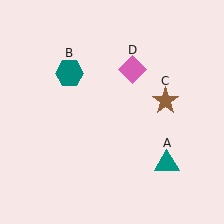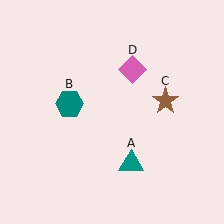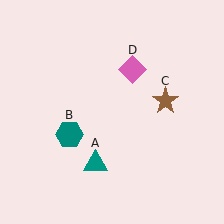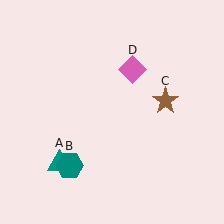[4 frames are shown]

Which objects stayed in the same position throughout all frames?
Brown star (object C) and pink diamond (object D) remained stationary.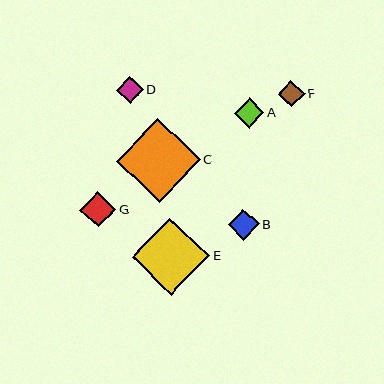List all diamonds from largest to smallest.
From largest to smallest: C, E, G, B, A, D, F.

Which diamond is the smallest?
Diamond F is the smallest with a size of approximately 26 pixels.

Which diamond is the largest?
Diamond C is the largest with a size of approximately 83 pixels.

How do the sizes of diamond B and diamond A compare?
Diamond B and diamond A are approximately the same size.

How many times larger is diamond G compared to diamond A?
Diamond G is approximately 1.2 times the size of diamond A.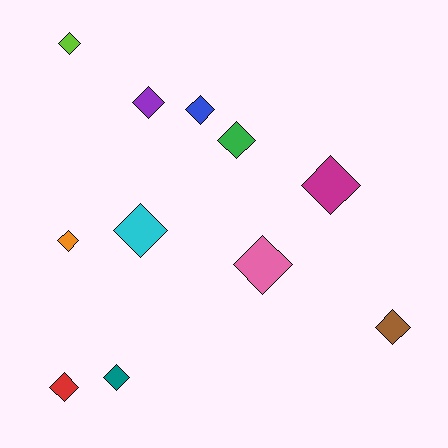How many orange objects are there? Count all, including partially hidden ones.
There is 1 orange object.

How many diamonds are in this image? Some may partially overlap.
There are 11 diamonds.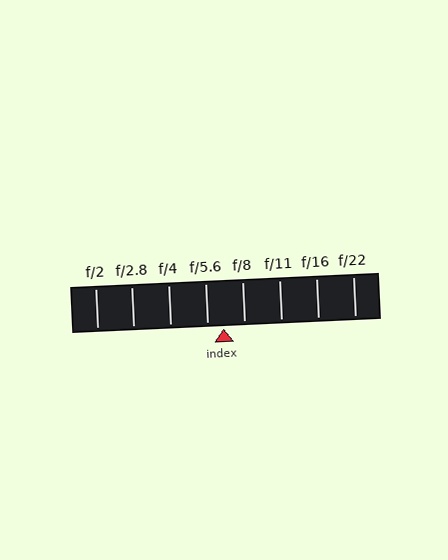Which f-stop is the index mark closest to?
The index mark is closest to f/5.6.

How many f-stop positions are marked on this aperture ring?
There are 8 f-stop positions marked.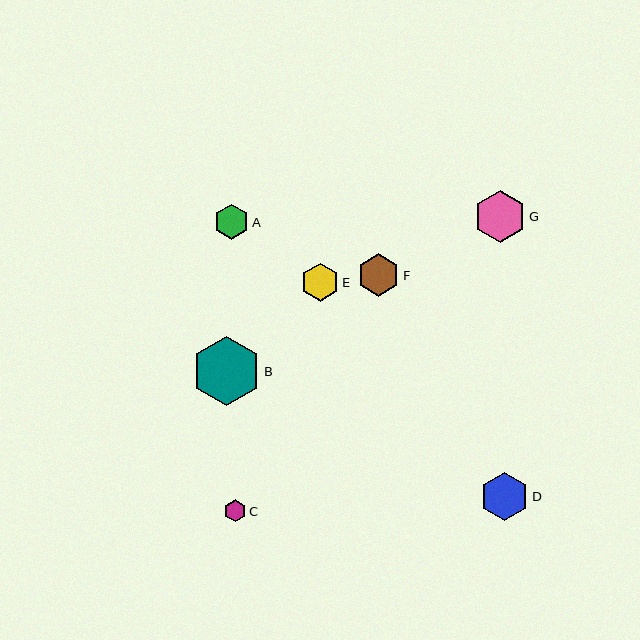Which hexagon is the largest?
Hexagon B is the largest with a size of approximately 69 pixels.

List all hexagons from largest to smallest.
From largest to smallest: B, G, D, F, E, A, C.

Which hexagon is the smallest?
Hexagon C is the smallest with a size of approximately 22 pixels.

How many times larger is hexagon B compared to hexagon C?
Hexagon B is approximately 3.2 times the size of hexagon C.